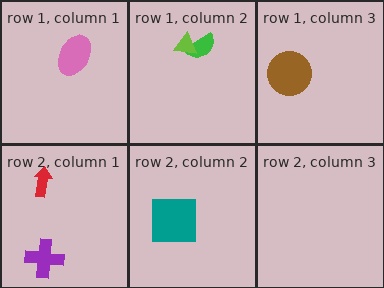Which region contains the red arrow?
The row 2, column 1 region.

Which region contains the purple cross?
The row 2, column 1 region.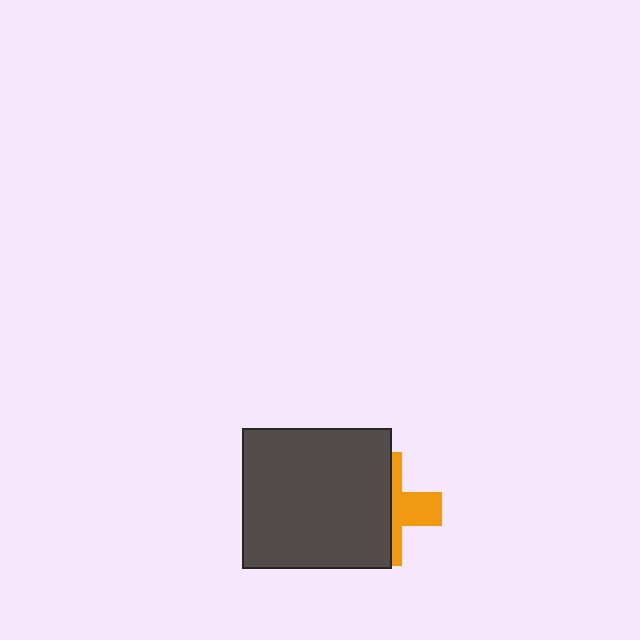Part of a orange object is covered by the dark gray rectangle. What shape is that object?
It is a cross.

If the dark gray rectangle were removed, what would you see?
You would see the complete orange cross.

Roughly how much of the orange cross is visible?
A small part of it is visible (roughly 38%).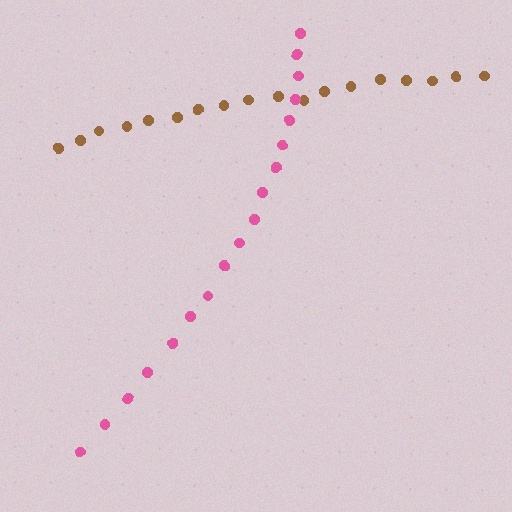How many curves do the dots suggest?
There are 2 distinct paths.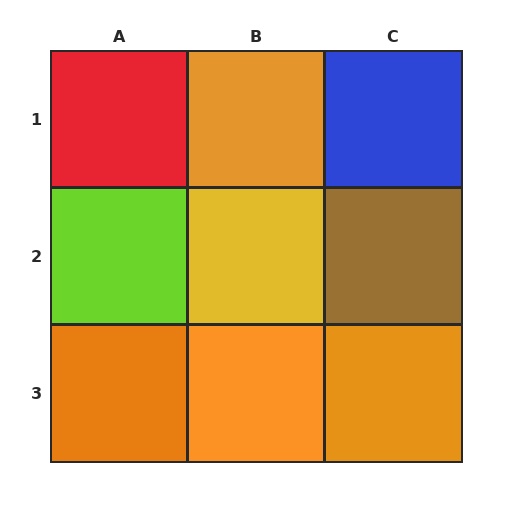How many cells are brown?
1 cell is brown.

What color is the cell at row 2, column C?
Brown.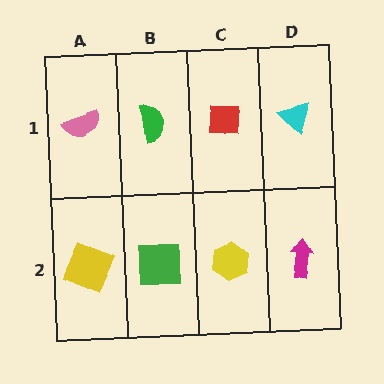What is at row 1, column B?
A green semicircle.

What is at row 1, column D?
A cyan triangle.